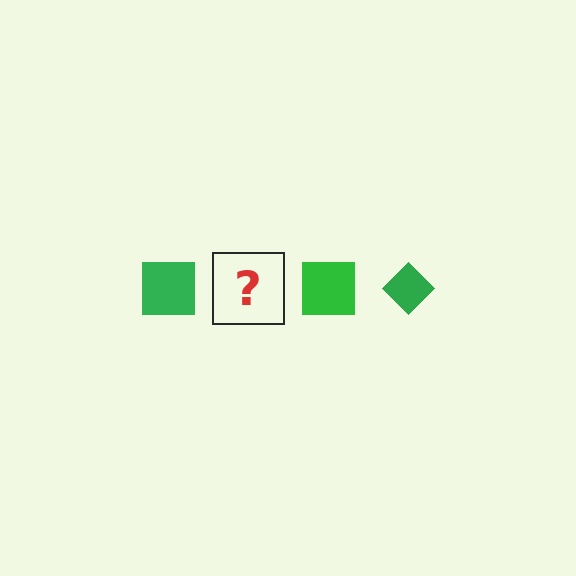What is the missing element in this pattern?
The missing element is a green diamond.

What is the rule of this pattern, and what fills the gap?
The rule is that the pattern cycles through square, diamond shapes in green. The gap should be filled with a green diamond.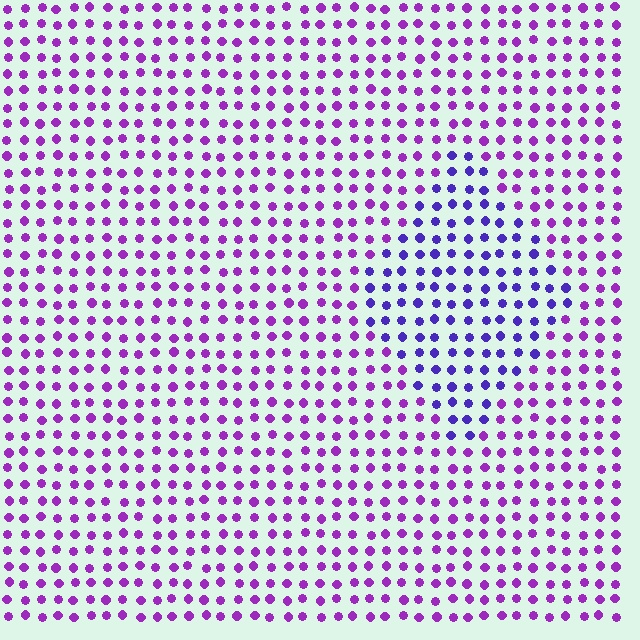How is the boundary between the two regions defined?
The boundary is defined purely by a slight shift in hue (about 34 degrees). Spacing, size, and orientation are identical on both sides.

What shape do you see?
I see a diamond.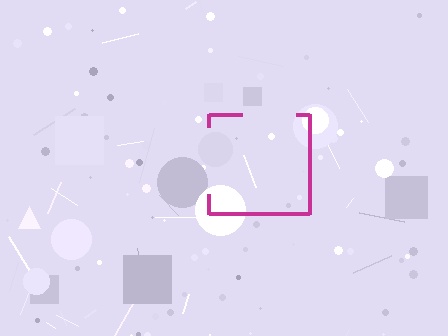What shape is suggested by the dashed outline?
The dashed outline suggests a square.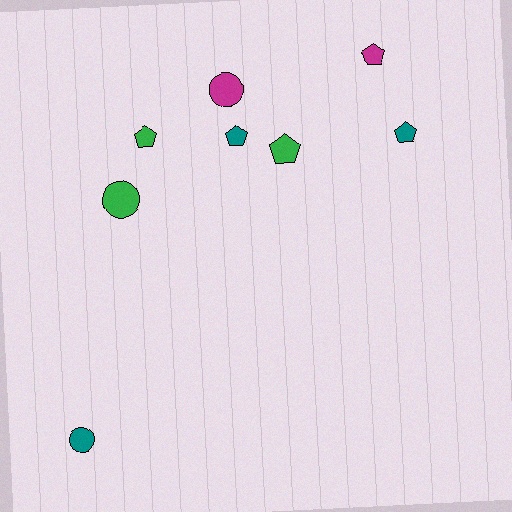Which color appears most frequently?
Teal, with 3 objects.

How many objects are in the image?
There are 8 objects.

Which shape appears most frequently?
Pentagon, with 5 objects.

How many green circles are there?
There is 1 green circle.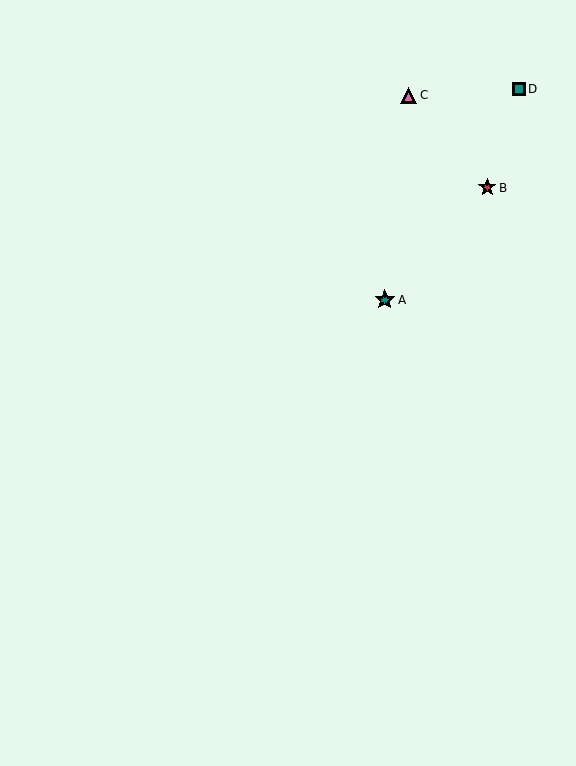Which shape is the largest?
The teal star (labeled A) is the largest.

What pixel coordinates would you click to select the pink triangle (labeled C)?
Click at (409, 95) to select the pink triangle C.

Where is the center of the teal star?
The center of the teal star is at (385, 300).